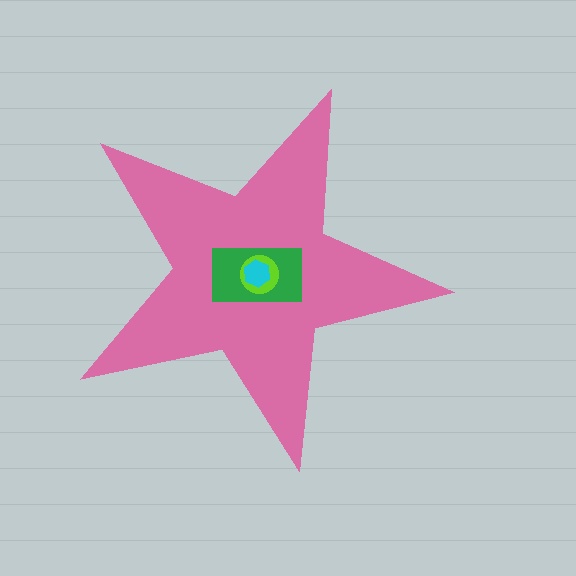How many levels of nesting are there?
4.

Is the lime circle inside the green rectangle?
Yes.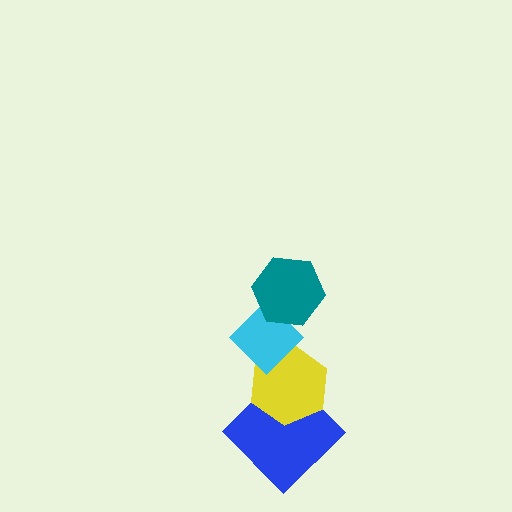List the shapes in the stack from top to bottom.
From top to bottom: the teal hexagon, the cyan diamond, the yellow hexagon, the blue diamond.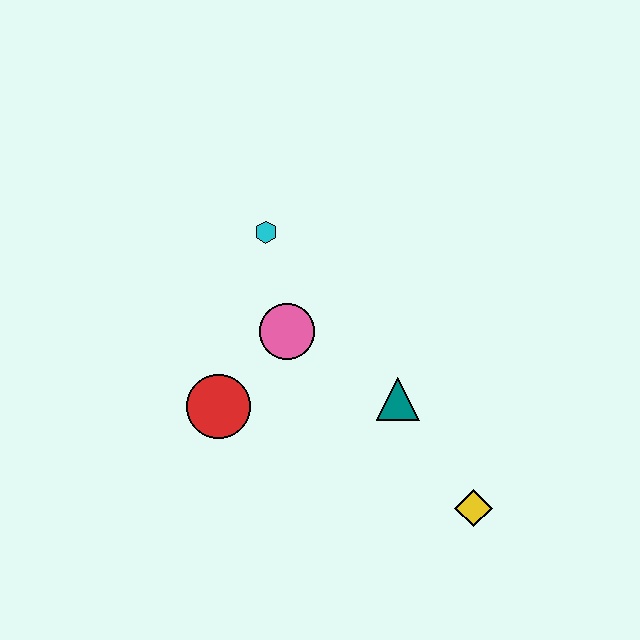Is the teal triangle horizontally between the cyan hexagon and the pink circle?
No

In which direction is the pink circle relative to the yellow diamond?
The pink circle is to the left of the yellow diamond.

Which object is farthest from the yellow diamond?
The cyan hexagon is farthest from the yellow diamond.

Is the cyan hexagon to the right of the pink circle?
No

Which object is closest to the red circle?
The pink circle is closest to the red circle.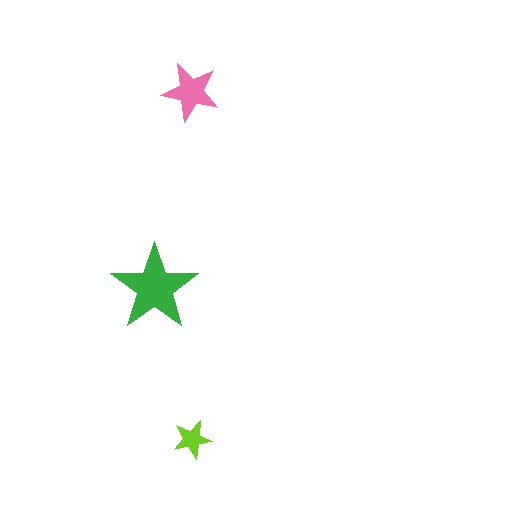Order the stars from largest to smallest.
the green one, the pink one, the lime one.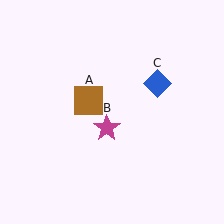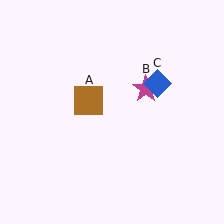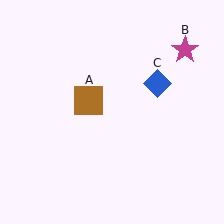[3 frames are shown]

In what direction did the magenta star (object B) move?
The magenta star (object B) moved up and to the right.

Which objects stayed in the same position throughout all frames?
Brown square (object A) and blue diamond (object C) remained stationary.